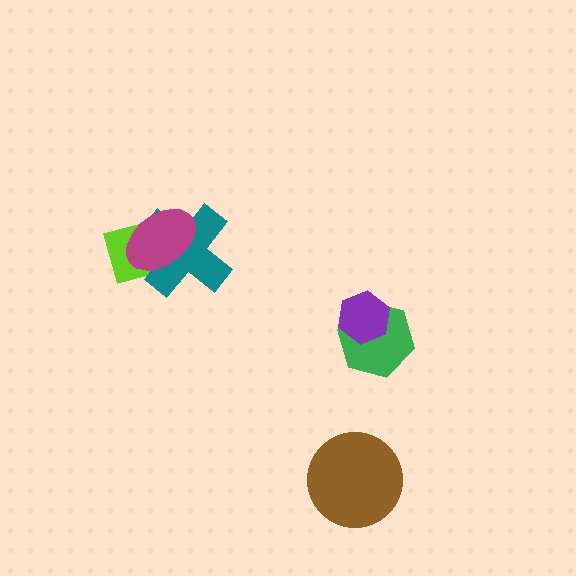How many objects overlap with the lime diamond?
2 objects overlap with the lime diamond.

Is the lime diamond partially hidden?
Yes, it is partially covered by another shape.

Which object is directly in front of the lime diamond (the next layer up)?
The teal cross is directly in front of the lime diamond.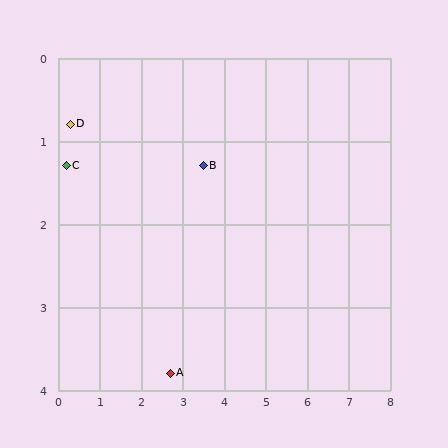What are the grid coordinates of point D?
Point D is at approximately (0.3, 0.8).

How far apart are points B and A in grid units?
Points B and A are about 2.6 grid units apart.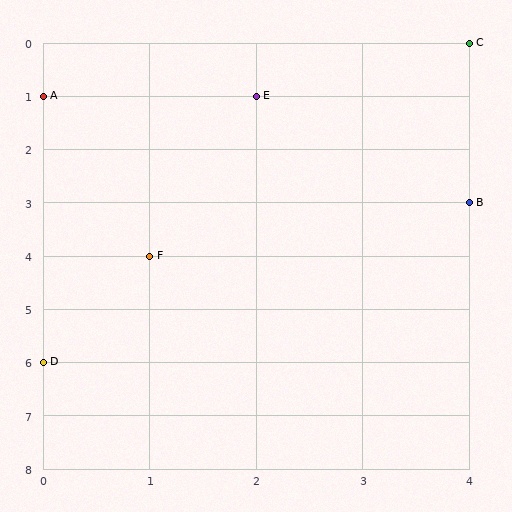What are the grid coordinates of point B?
Point B is at grid coordinates (4, 3).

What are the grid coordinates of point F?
Point F is at grid coordinates (1, 4).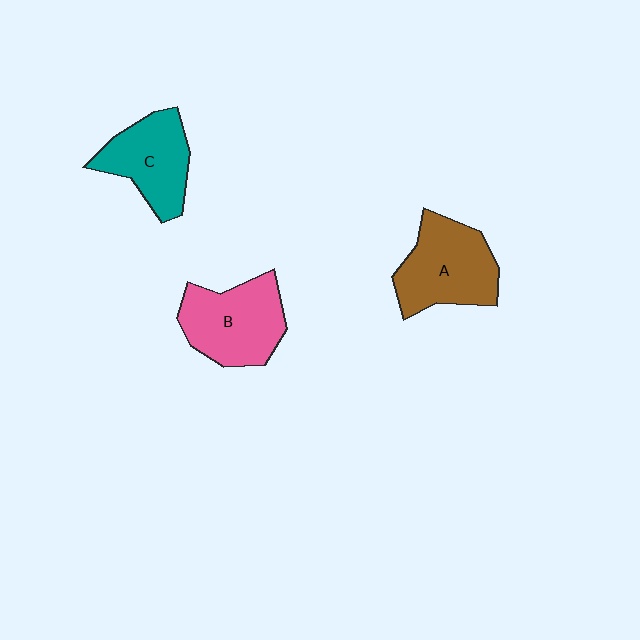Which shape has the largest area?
Shape A (brown).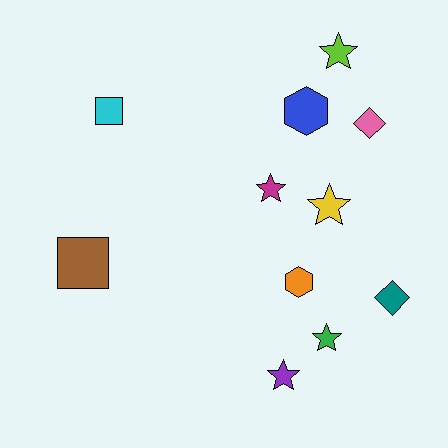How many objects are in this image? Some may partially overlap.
There are 11 objects.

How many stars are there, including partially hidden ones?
There are 5 stars.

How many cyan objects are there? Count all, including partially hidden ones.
There is 1 cyan object.